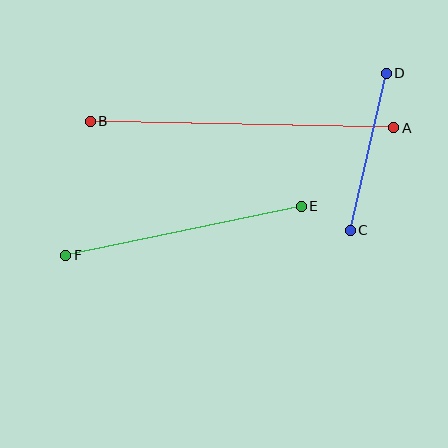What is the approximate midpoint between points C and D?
The midpoint is at approximately (368, 152) pixels.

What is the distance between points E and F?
The distance is approximately 241 pixels.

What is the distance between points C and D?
The distance is approximately 161 pixels.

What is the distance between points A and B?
The distance is approximately 304 pixels.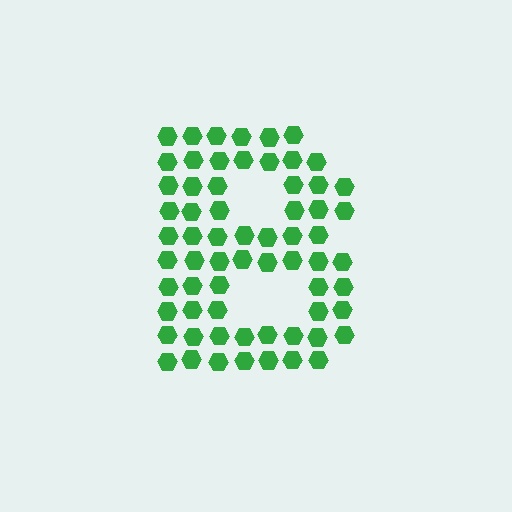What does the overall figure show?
The overall figure shows the letter B.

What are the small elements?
The small elements are hexagons.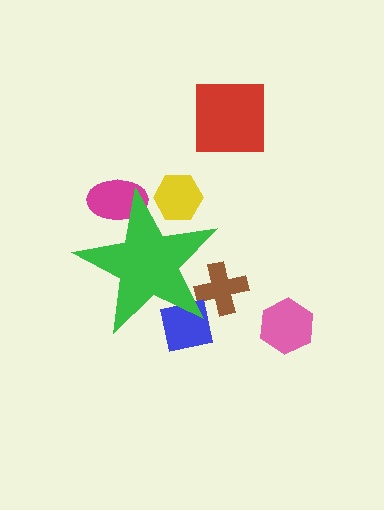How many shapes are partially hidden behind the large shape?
4 shapes are partially hidden.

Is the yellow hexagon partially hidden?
Yes, the yellow hexagon is partially hidden behind the green star.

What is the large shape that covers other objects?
A green star.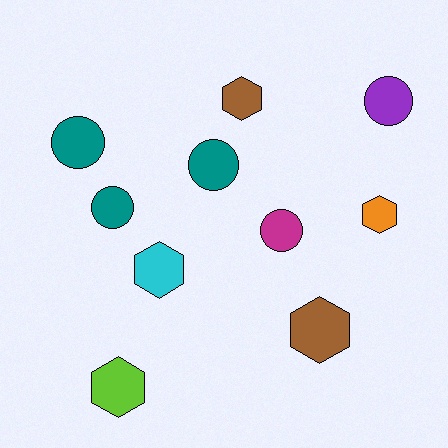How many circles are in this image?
There are 5 circles.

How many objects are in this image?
There are 10 objects.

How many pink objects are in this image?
There are no pink objects.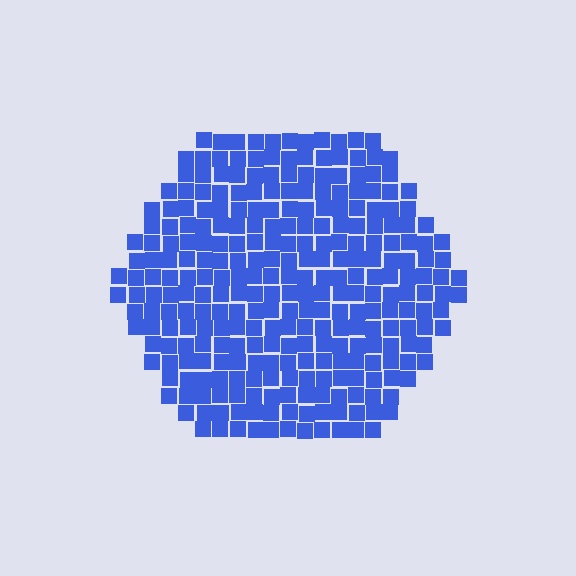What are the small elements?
The small elements are squares.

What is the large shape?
The large shape is a hexagon.